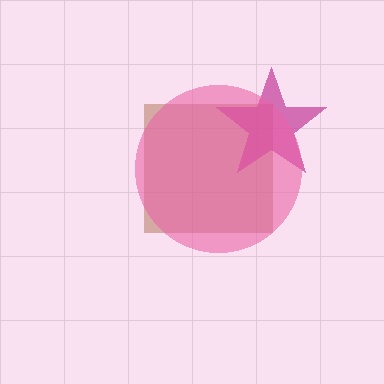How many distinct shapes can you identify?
There are 3 distinct shapes: a brown square, a magenta star, a pink circle.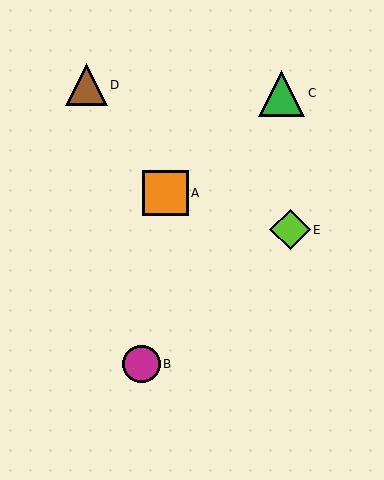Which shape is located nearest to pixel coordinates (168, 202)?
The orange square (labeled A) at (165, 193) is nearest to that location.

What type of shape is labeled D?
Shape D is a brown triangle.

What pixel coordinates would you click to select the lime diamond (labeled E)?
Click at (290, 230) to select the lime diamond E.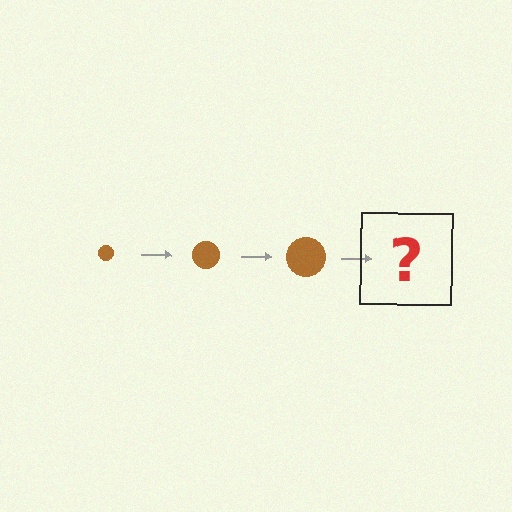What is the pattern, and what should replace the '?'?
The pattern is that the circle gets progressively larger each step. The '?' should be a brown circle, larger than the previous one.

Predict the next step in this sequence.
The next step is a brown circle, larger than the previous one.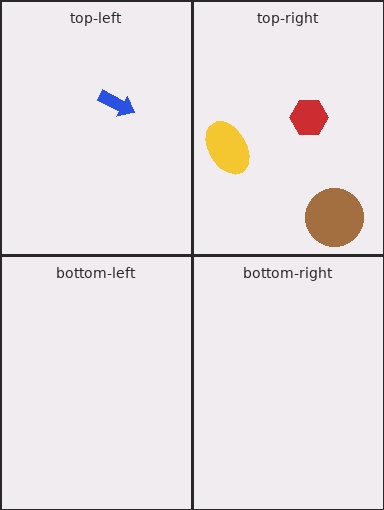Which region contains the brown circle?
The top-right region.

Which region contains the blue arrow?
The top-left region.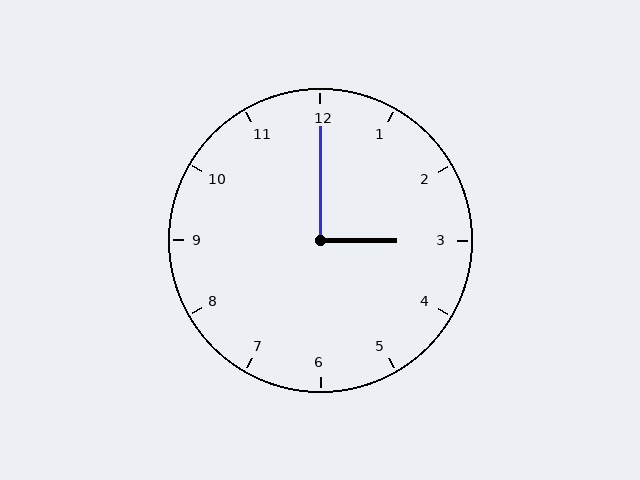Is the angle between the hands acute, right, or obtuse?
It is right.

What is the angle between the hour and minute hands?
Approximately 90 degrees.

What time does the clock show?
3:00.